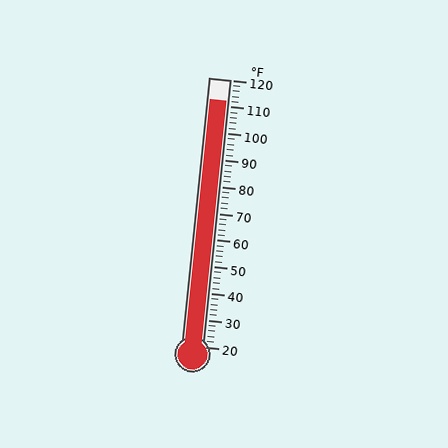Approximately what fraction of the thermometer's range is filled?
The thermometer is filled to approximately 90% of its range.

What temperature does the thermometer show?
The thermometer shows approximately 112°F.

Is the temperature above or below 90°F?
The temperature is above 90°F.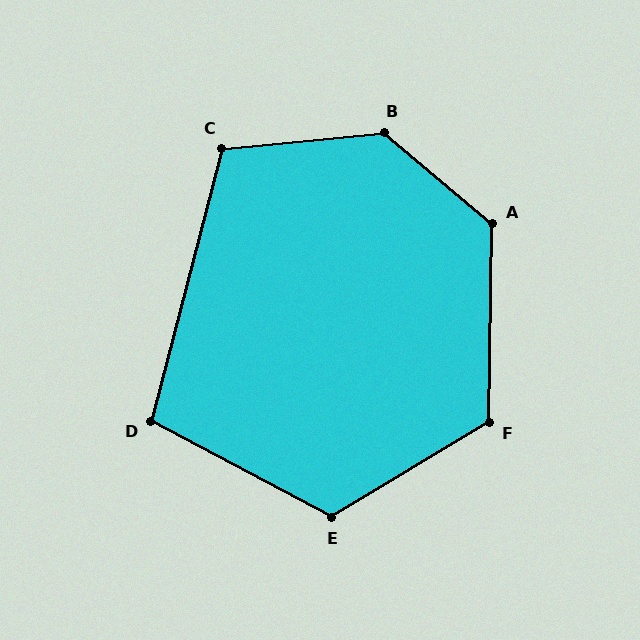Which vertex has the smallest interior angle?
D, at approximately 103 degrees.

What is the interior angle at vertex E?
Approximately 121 degrees (obtuse).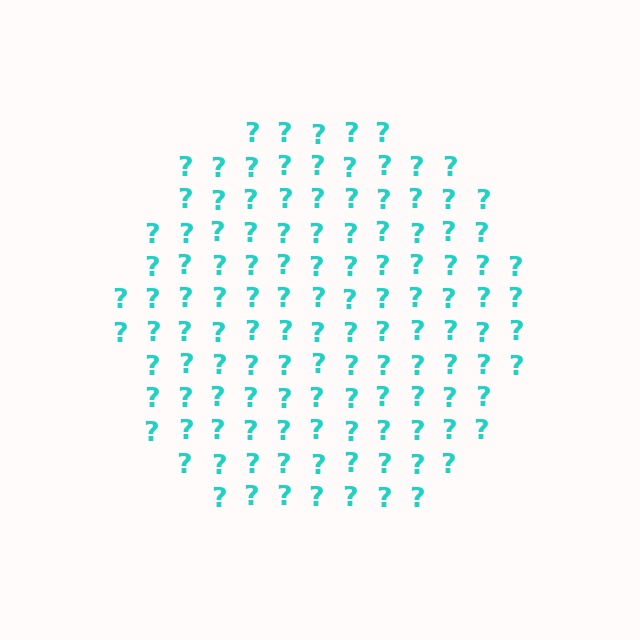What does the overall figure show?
The overall figure shows a circle.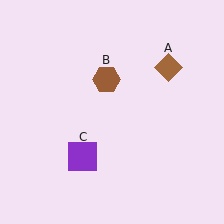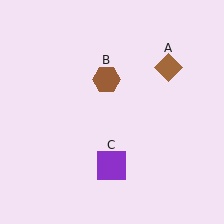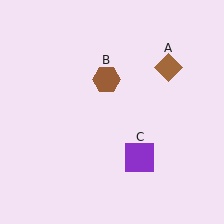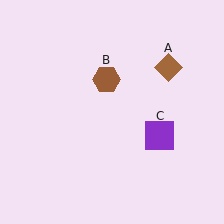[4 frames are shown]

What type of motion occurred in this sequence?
The purple square (object C) rotated counterclockwise around the center of the scene.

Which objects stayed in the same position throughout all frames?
Brown diamond (object A) and brown hexagon (object B) remained stationary.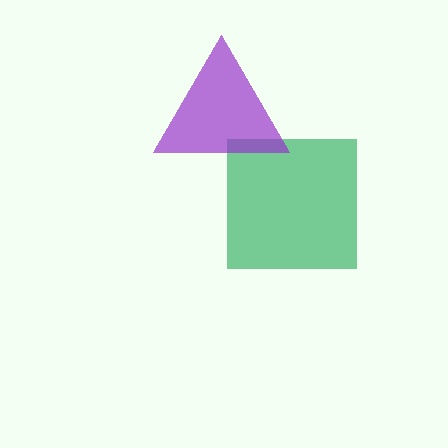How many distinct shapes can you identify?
There are 2 distinct shapes: a green square, a purple triangle.